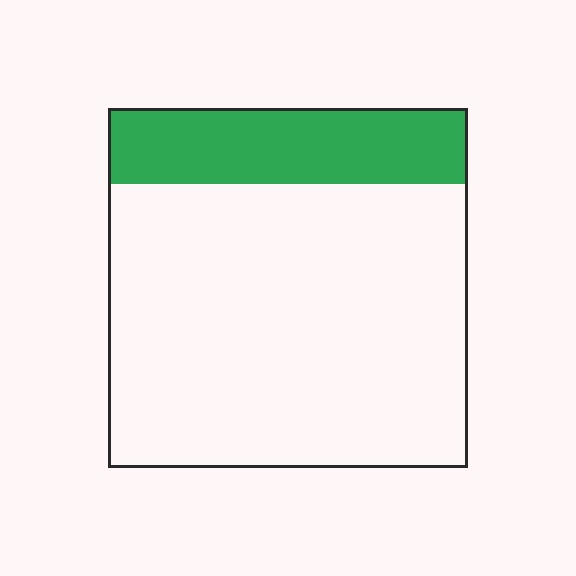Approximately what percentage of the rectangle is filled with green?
Approximately 20%.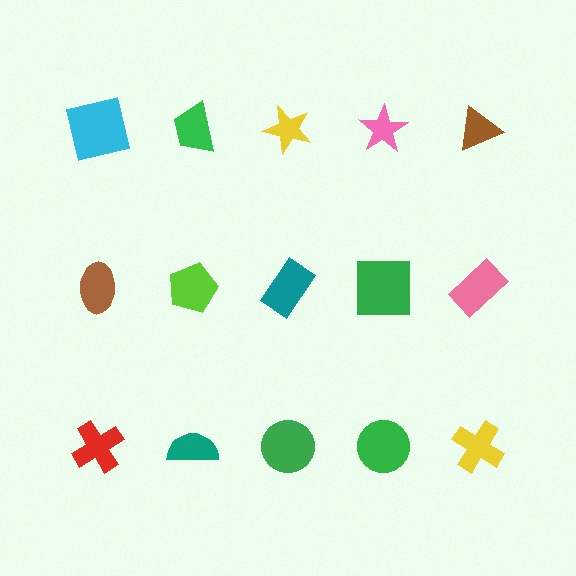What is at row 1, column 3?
A yellow star.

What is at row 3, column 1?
A red cross.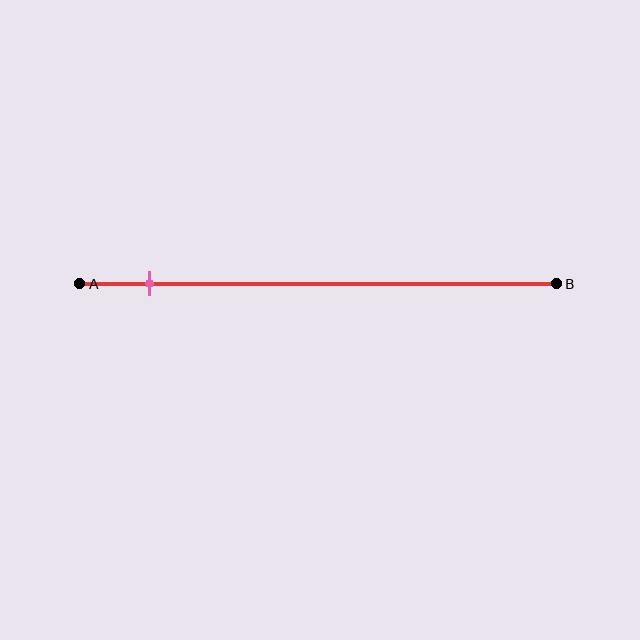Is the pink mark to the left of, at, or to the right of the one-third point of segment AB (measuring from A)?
The pink mark is to the left of the one-third point of segment AB.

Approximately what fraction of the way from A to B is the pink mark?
The pink mark is approximately 15% of the way from A to B.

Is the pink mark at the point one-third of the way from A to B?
No, the mark is at about 15% from A, not at the 33% one-third point.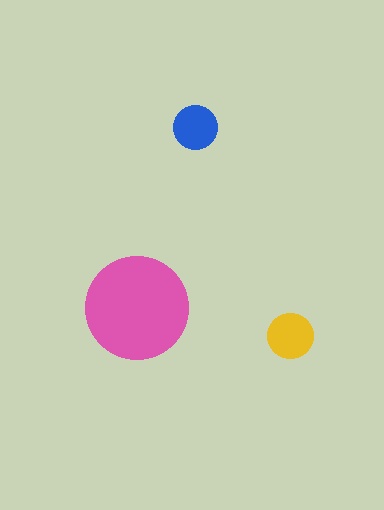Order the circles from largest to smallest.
the pink one, the yellow one, the blue one.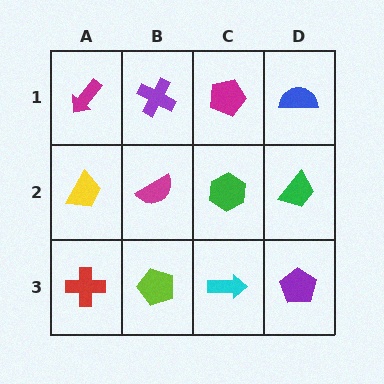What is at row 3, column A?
A red cross.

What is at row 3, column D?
A purple pentagon.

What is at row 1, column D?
A blue semicircle.